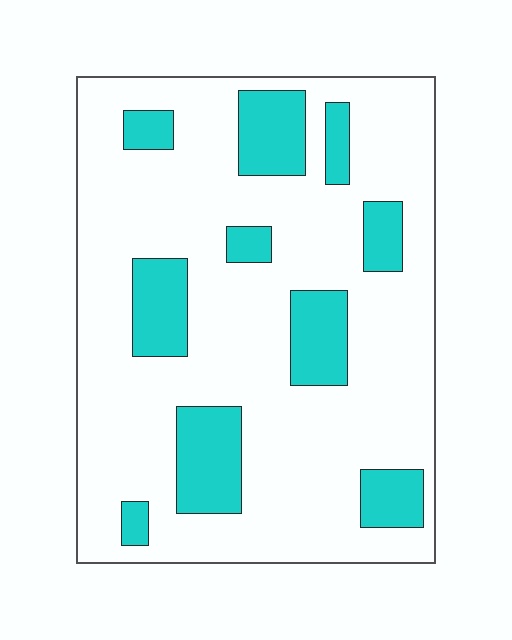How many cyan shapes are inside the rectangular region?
10.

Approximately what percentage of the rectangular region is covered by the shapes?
Approximately 20%.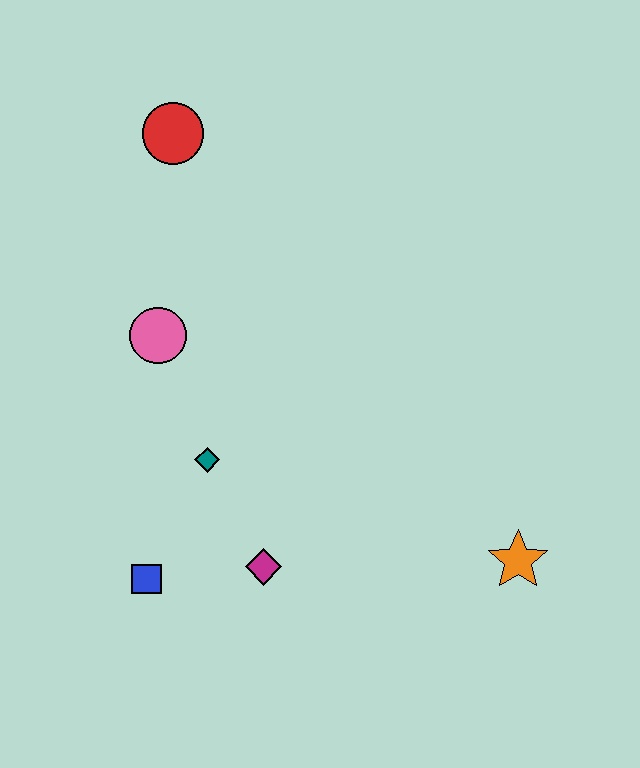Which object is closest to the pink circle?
The teal diamond is closest to the pink circle.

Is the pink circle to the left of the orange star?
Yes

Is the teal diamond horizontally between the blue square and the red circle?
No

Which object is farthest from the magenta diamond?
The red circle is farthest from the magenta diamond.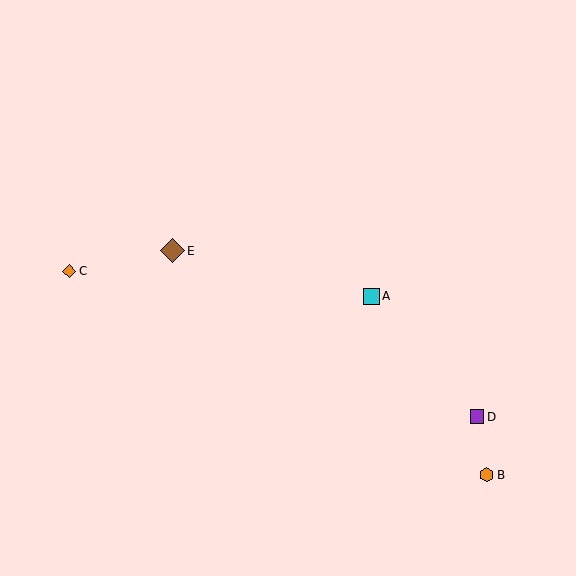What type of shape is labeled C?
Shape C is an orange diamond.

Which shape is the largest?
The brown diamond (labeled E) is the largest.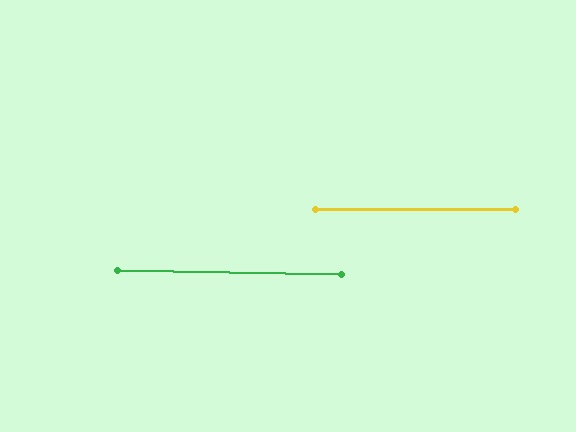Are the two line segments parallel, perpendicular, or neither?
Parallel — their directions differ by only 0.9°.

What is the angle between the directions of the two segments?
Approximately 1 degree.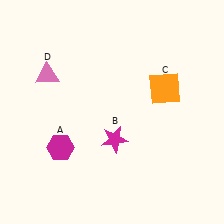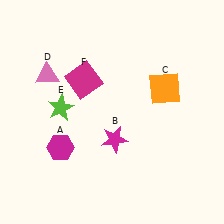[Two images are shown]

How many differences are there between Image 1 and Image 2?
There are 2 differences between the two images.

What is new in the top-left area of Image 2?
A magenta square (F) was added in the top-left area of Image 2.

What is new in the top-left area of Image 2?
A lime star (E) was added in the top-left area of Image 2.